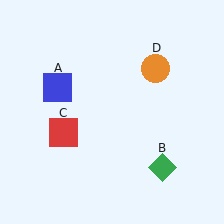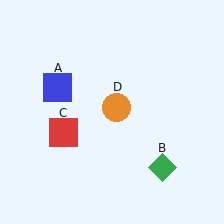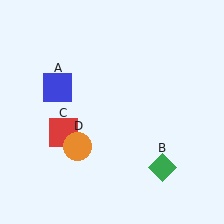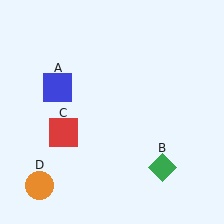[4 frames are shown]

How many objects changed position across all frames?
1 object changed position: orange circle (object D).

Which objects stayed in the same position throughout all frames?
Blue square (object A) and green diamond (object B) and red square (object C) remained stationary.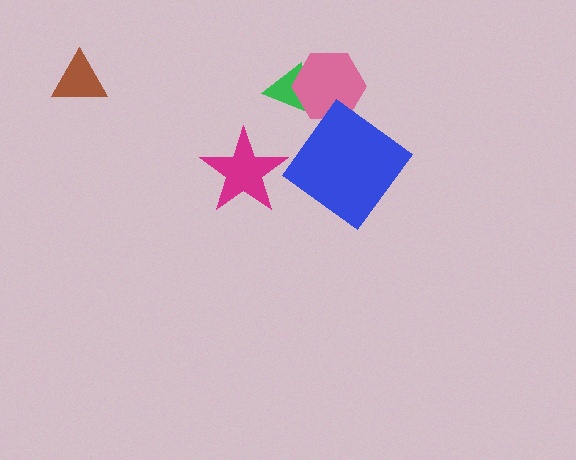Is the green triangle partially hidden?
Yes, it is partially covered by another shape.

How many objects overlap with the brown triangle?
0 objects overlap with the brown triangle.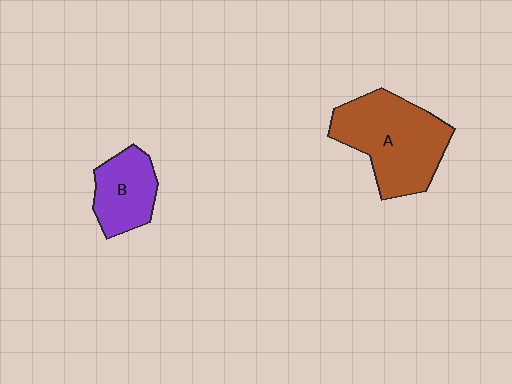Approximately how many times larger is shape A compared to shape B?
Approximately 1.9 times.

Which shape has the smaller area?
Shape B (purple).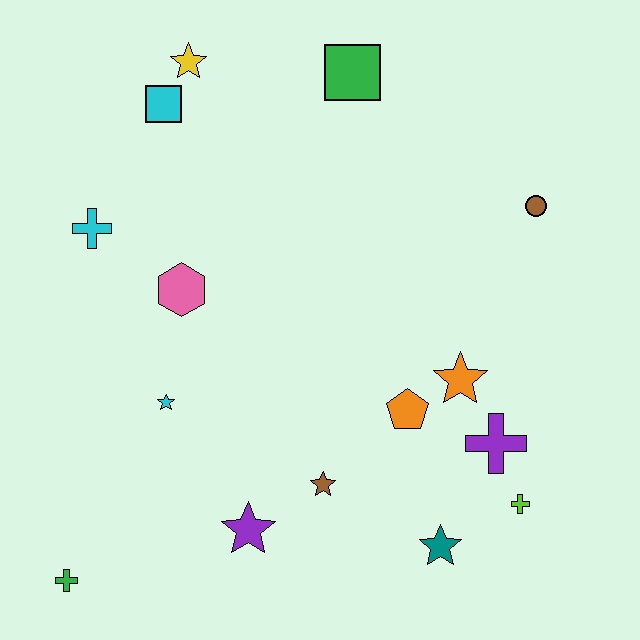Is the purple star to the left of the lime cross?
Yes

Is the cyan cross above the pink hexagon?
Yes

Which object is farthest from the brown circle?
The green cross is farthest from the brown circle.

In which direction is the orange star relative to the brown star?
The orange star is to the right of the brown star.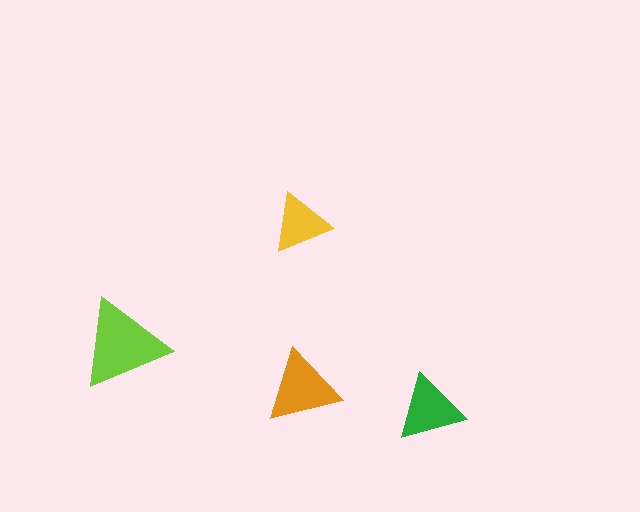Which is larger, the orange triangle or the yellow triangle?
The orange one.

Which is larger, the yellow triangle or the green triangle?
The green one.